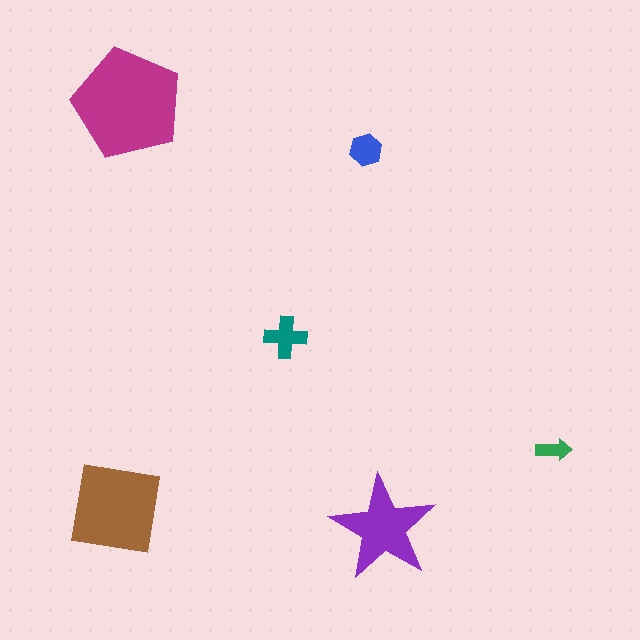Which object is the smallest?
The green arrow.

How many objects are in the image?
There are 6 objects in the image.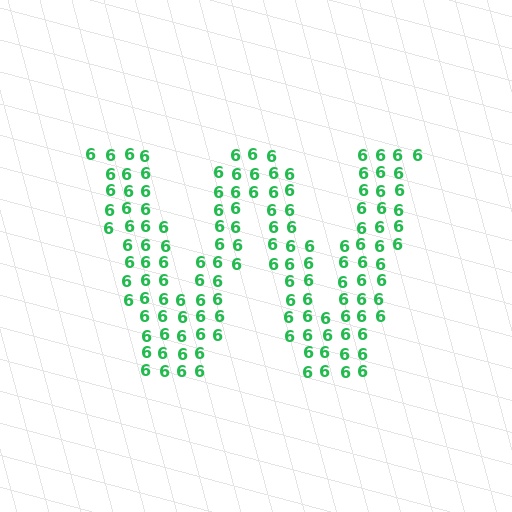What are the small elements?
The small elements are digit 6's.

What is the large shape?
The large shape is the letter W.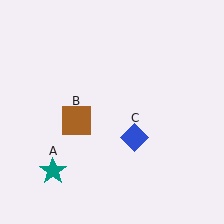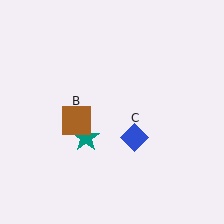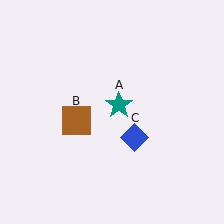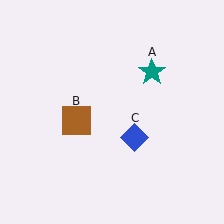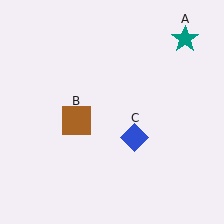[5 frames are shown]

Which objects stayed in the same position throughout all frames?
Brown square (object B) and blue diamond (object C) remained stationary.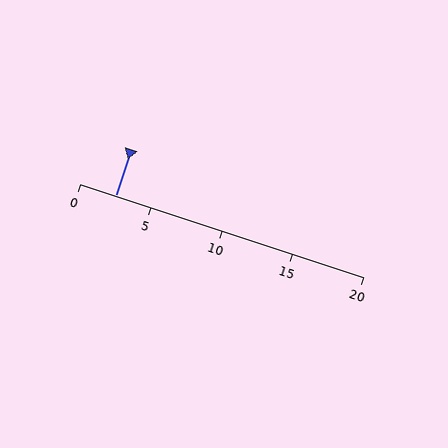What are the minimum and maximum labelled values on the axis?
The axis runs from 0 to 20.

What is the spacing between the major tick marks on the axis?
The major ticks are spaced 5 apart.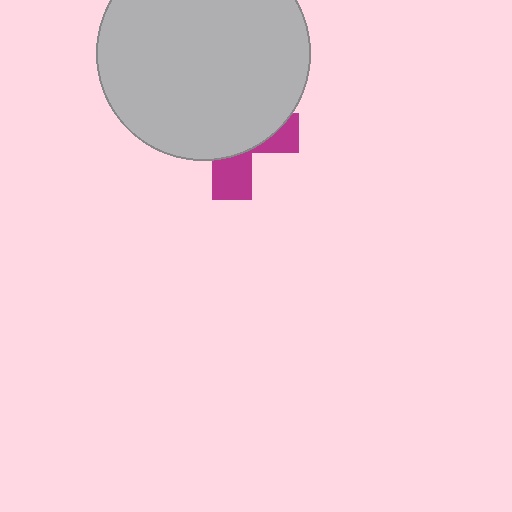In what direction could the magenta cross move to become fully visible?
The magenta cross could move down. That would shift it out from behind the light gray circle entirely.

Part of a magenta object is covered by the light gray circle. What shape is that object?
It is a cross.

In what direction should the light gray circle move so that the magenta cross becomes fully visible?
The light gray circle should move up. That is the shortest direction to clear the overlap and leave the magenta cross fully visible.